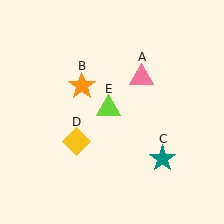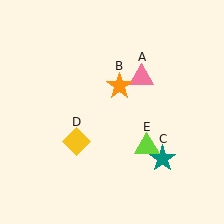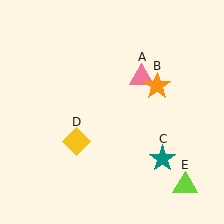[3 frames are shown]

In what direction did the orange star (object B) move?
The orange star (object B) moved right.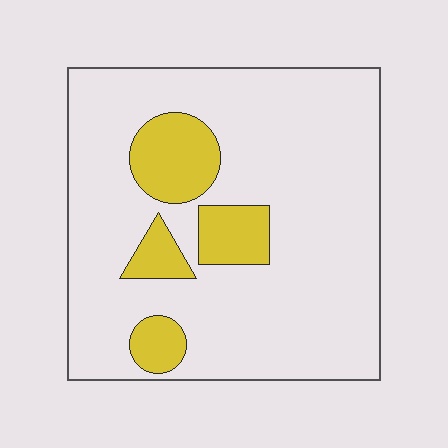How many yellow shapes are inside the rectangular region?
4.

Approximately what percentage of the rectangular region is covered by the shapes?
Approximately 15%.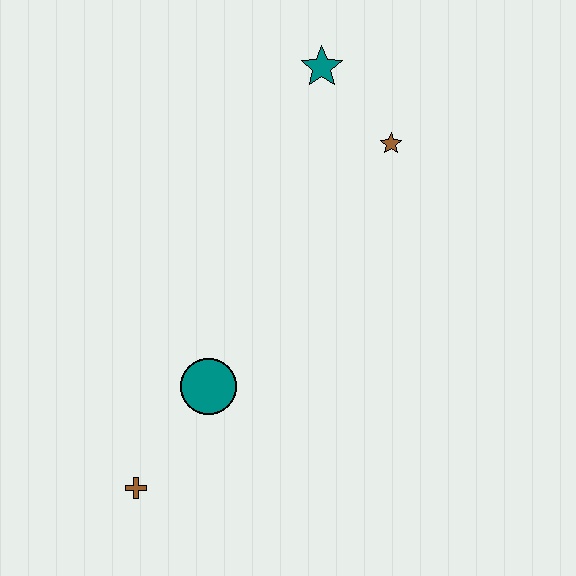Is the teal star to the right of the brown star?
No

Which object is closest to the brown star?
The teal star is closest to the brown star.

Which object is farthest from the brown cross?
The teal star is farthest from the brown cross.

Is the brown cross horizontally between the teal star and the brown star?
No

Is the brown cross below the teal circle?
Yes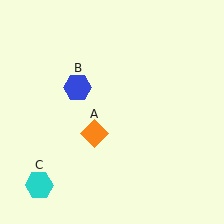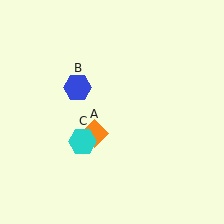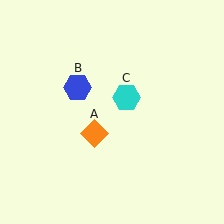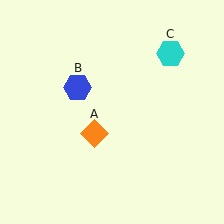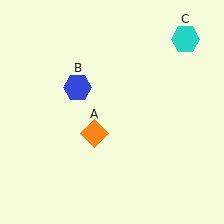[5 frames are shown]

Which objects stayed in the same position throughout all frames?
Orange diamond (object A) and blue hexagon (object B) remained stationary.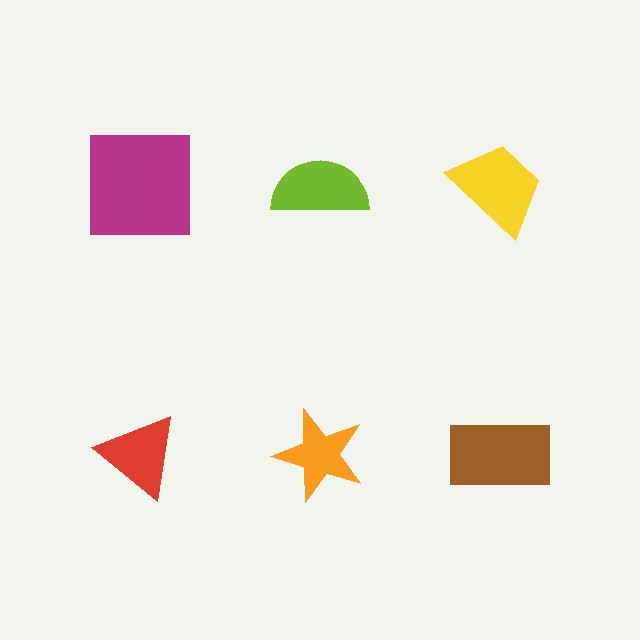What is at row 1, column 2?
A lime semicircle.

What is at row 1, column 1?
A magenta square.